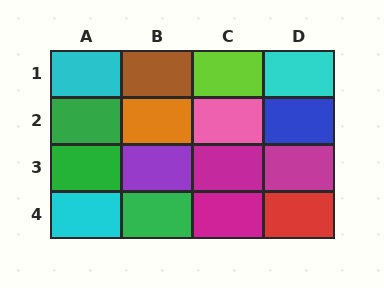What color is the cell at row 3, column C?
Magenta.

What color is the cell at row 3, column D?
Magenta.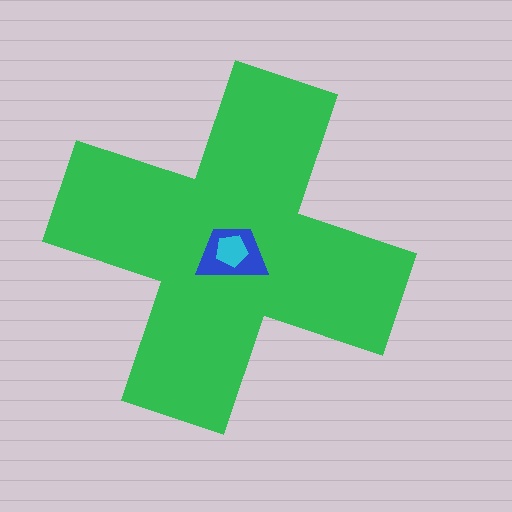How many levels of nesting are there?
3.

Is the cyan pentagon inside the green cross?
Yes.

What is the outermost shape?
The green cross.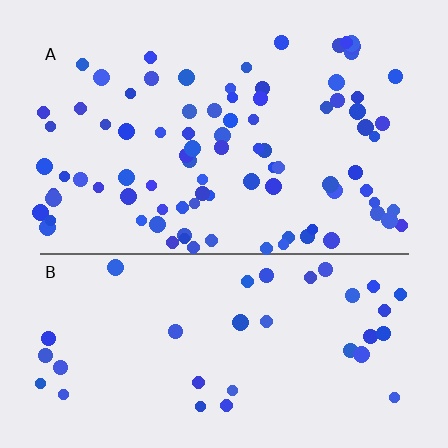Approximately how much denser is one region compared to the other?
Approximately 2.4× — region A over region B.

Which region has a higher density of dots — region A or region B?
A (the top).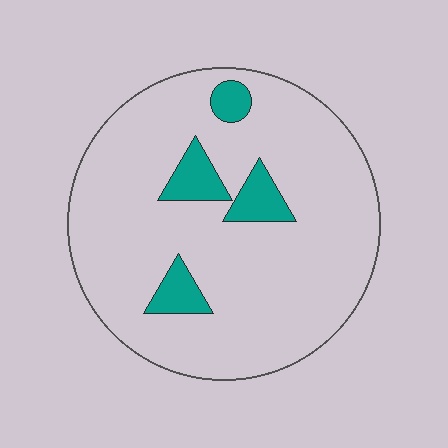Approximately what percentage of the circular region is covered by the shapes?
Approximately 10%.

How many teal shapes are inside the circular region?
4.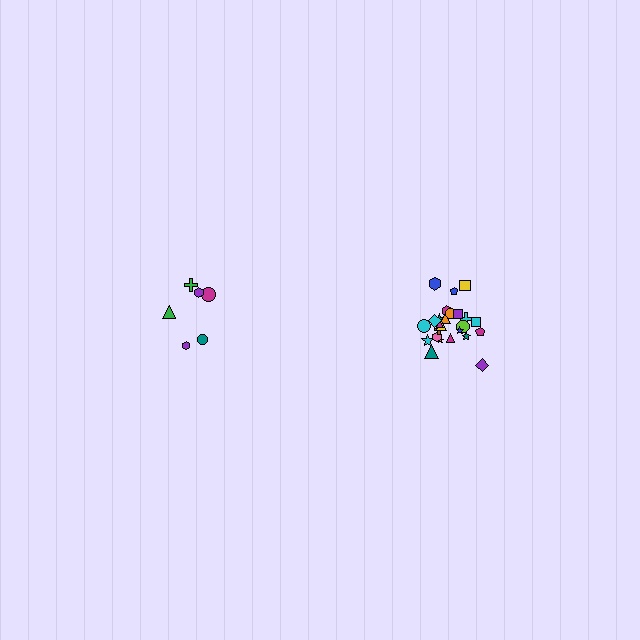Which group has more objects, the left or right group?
The right group.